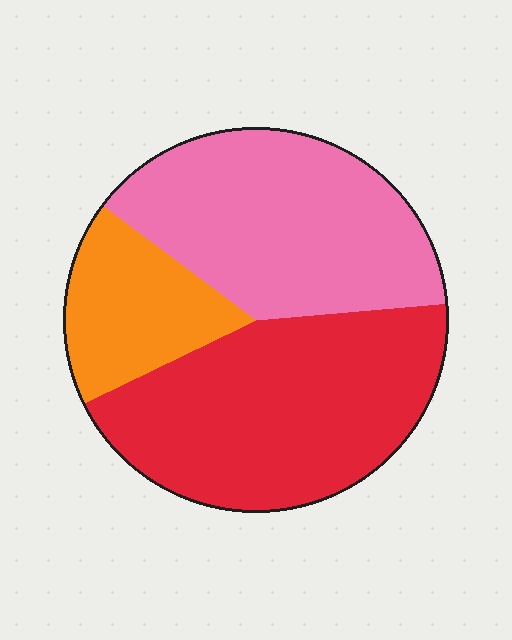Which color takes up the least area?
Orange, at roughly 15%.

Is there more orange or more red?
Red.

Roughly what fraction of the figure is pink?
Pink takes up between a third and a half of the figure.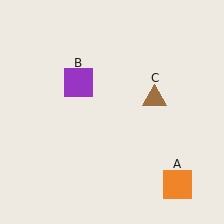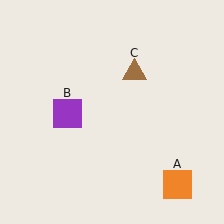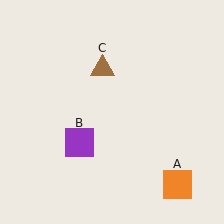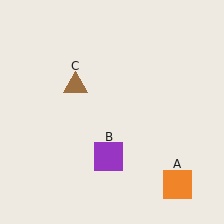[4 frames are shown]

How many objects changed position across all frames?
2 objects changed position: purple square (object B), brown triangle (object C).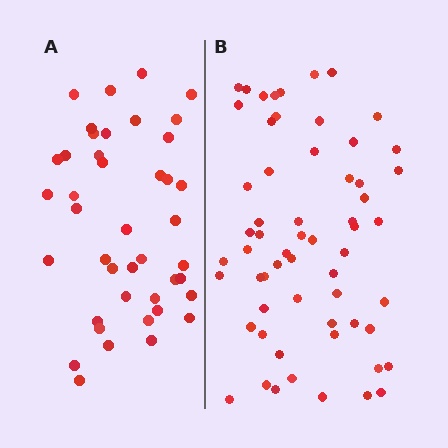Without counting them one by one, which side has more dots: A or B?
Region B (the right region) has more dots.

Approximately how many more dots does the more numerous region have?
Region B has approximately 20 more dots than region A.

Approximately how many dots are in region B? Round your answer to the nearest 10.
About 60 dots.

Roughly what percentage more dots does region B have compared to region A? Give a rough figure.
About 45% more.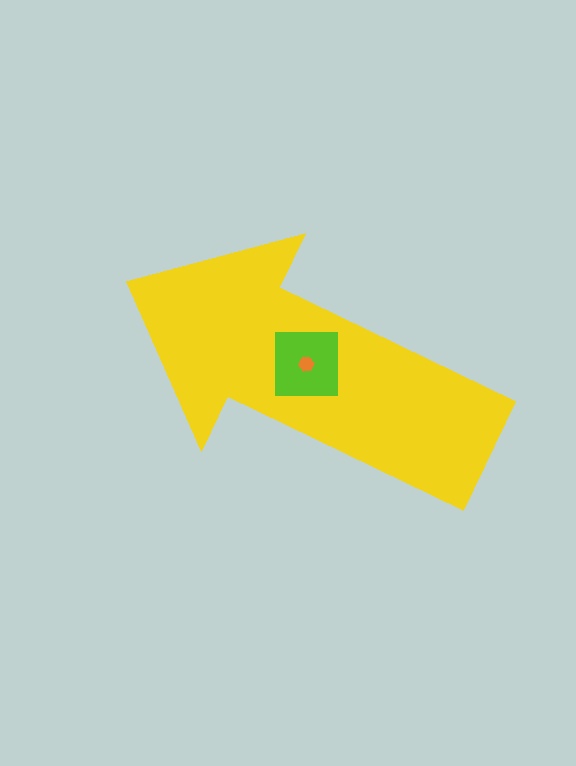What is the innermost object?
The orange hexagon.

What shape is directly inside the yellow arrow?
The lime square.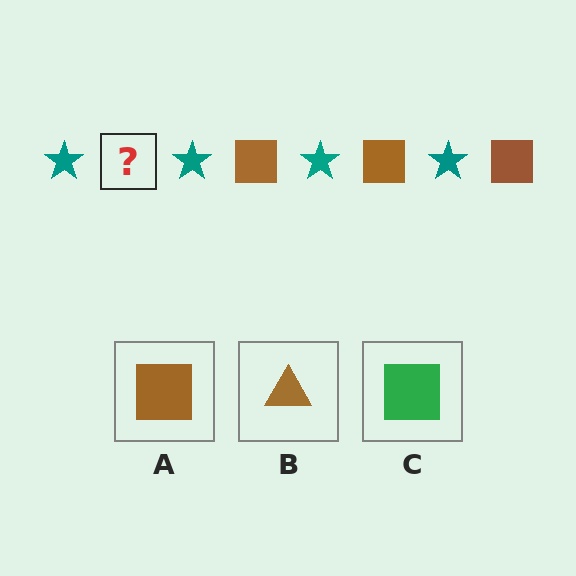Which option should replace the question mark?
Option A.